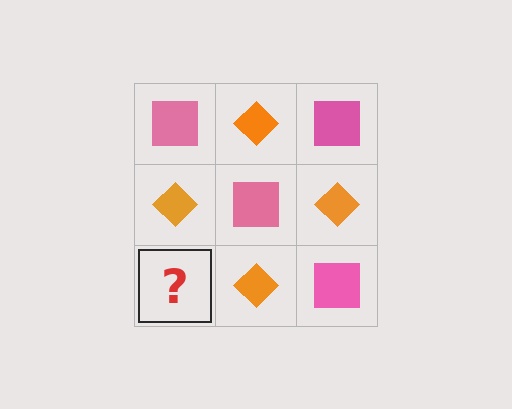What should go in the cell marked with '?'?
The missing cell should contain a pink square.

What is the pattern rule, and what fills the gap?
The rule is that it alternates pink square and orange diamond in a checkerboard pattern. The gap should be filled with a pink square.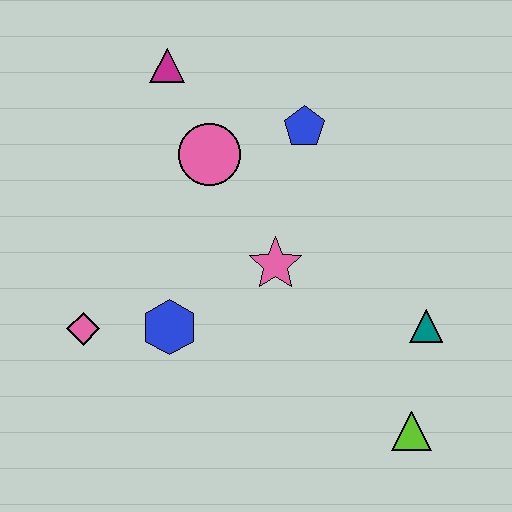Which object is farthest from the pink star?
The magenta triangle is farthest from the pink star.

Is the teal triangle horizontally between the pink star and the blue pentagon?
No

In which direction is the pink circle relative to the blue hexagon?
The pink circle is above the blue hexagon.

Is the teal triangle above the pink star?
No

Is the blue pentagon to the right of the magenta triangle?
Yes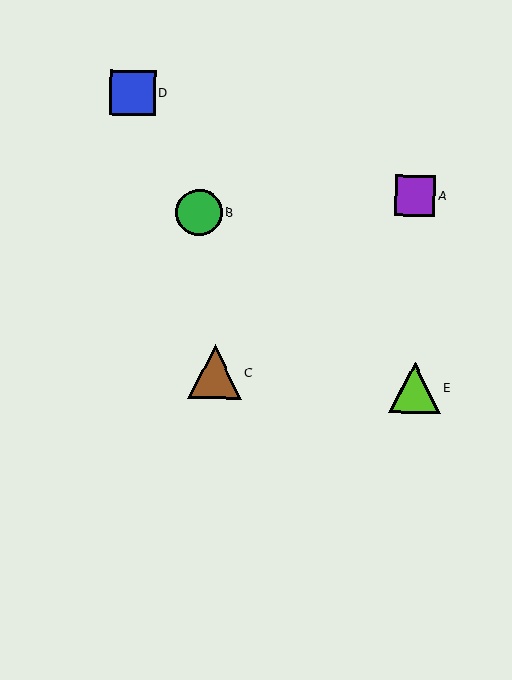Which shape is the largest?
The brown triangle (labeled C) is the largest.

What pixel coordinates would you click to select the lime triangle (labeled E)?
Click at (415, 388) to select the lime triangle E.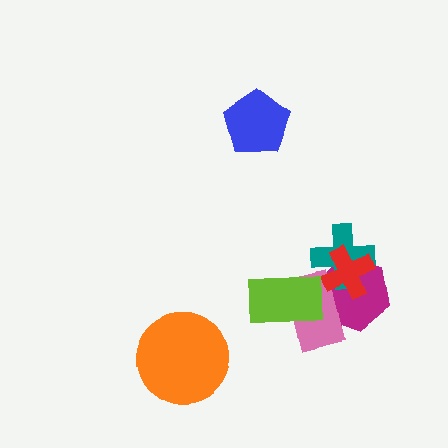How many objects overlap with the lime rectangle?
2 objects overlap with the lime rectangle.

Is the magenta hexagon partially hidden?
Yes, it is partially covered by another shape.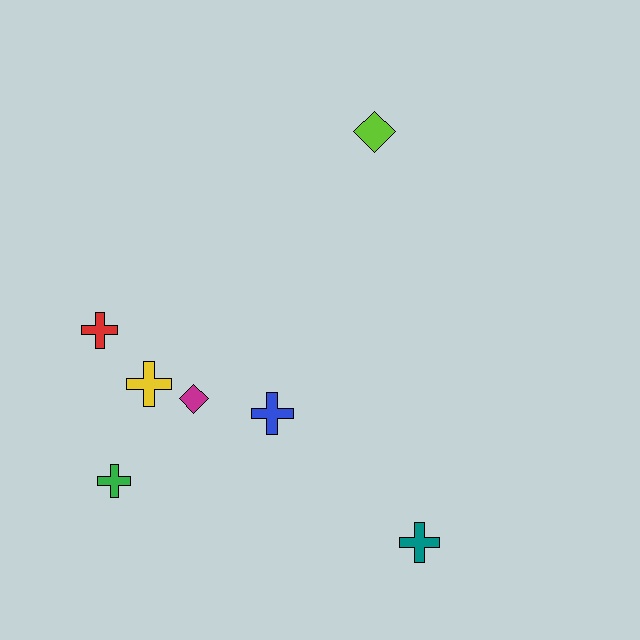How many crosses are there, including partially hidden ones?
There are 5 crosses.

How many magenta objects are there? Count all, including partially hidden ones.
There is 1 magenta object.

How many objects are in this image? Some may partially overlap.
There are 7 objects.